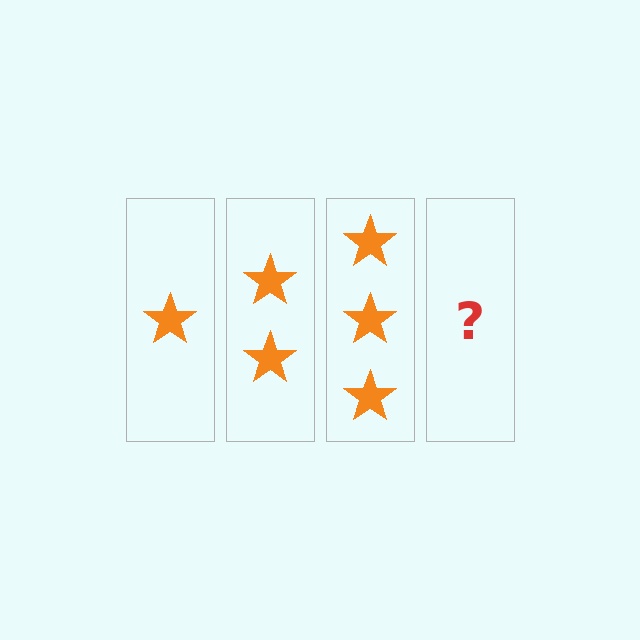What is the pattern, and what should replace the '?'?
The pattern is that each step adds one more star. The '?' should be 4 stars.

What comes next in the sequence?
The next element should be 4 stars.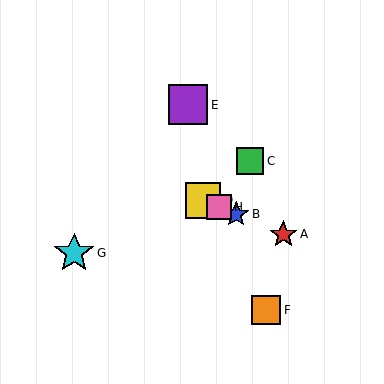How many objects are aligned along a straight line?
4 objects (A, B, D, H) are aligned along a straight line.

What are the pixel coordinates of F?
Object F is at (266, 310).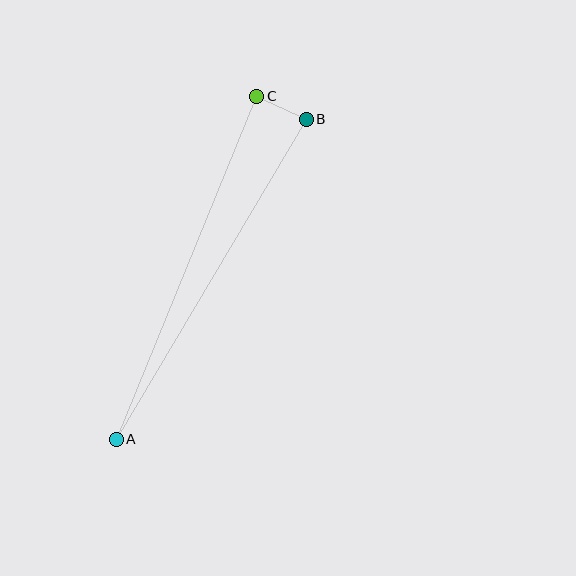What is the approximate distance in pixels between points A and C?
The distance between A and C is approximately 370 pixels.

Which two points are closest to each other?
Points B and C are closest to each other.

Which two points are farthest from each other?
Points A and B are farthest from each other.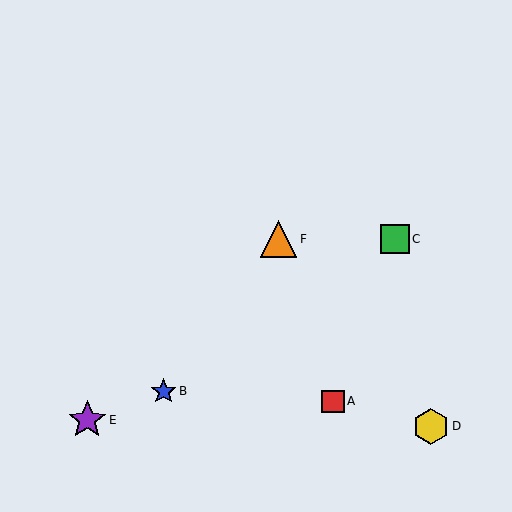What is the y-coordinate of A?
Object A is at y≈401.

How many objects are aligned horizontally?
2 objects (C, F) are aligned horizontally.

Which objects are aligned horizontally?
Objects C, F are aligned horizontally.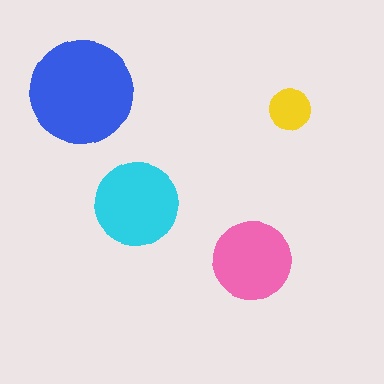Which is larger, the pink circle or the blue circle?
The blue one.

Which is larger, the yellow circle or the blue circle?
The blue one.